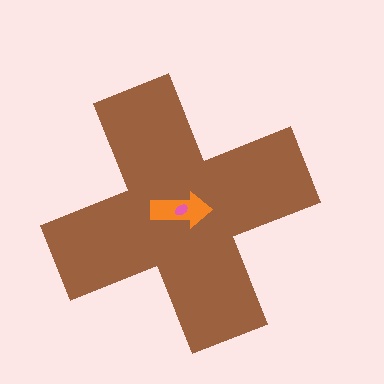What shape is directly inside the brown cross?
The orange arrow.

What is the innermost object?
The pink ellipse.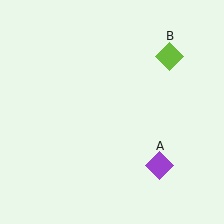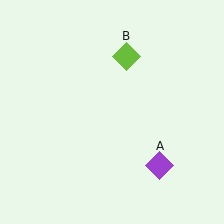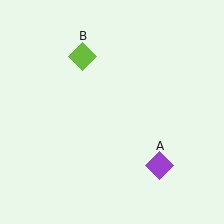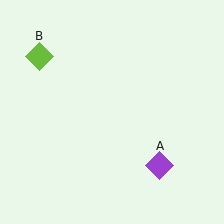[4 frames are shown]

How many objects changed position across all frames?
1 object changed position: lime diamond (object B).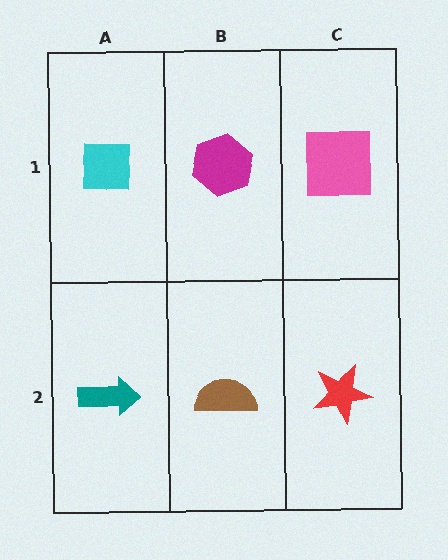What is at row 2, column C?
A red star.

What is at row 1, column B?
A magenta hexagon.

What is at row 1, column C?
A pink square.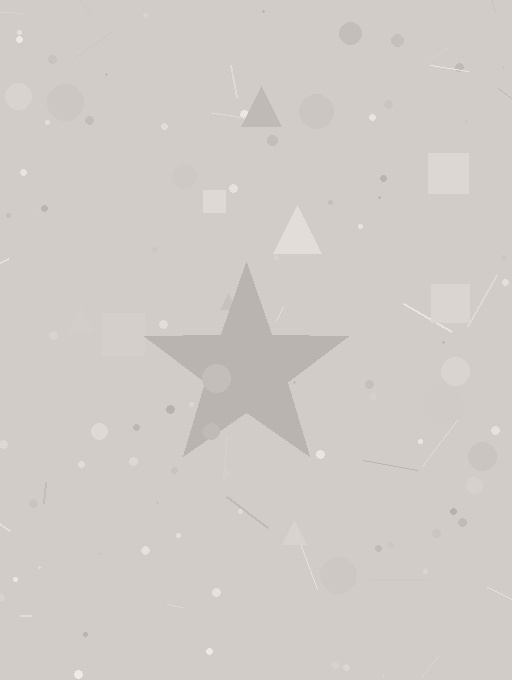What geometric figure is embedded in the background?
A star is embedded in the background.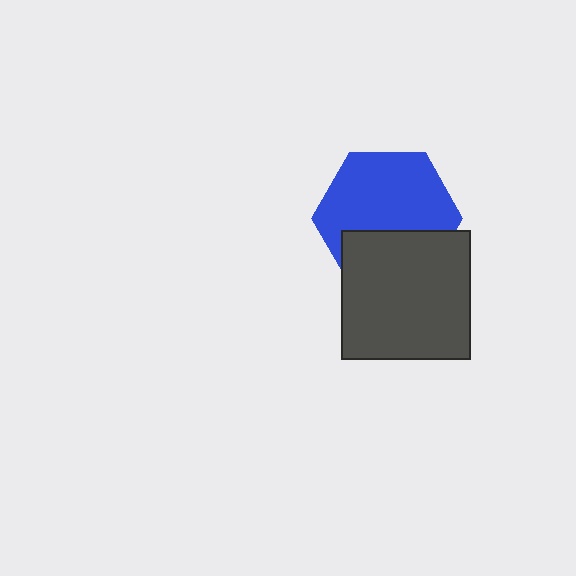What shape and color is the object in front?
The object in front is a dark gray square.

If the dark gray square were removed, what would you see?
You would see the complete blue hexagon.